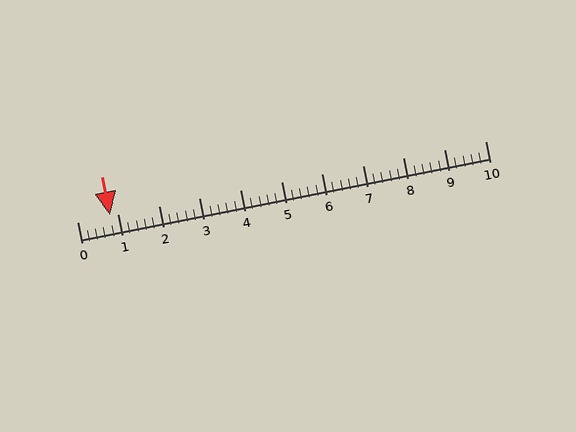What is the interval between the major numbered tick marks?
The major tick marks are spaced 1 units apart.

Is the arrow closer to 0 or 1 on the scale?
The arrow is closer to 1.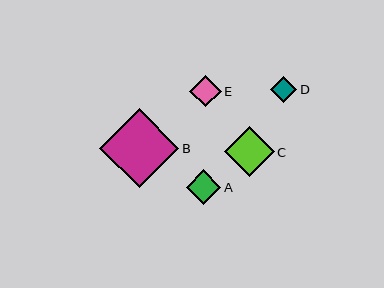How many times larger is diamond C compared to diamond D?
Diamond C is approximately 1.9 times the size of diamond D.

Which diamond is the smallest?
Diamond D is the smallest with a size of approximately 26 pixels.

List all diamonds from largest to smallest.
From largest to smallest: B, C, A, E, D.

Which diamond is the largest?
Diamond B is the largest with a size of approximately 79 pixels.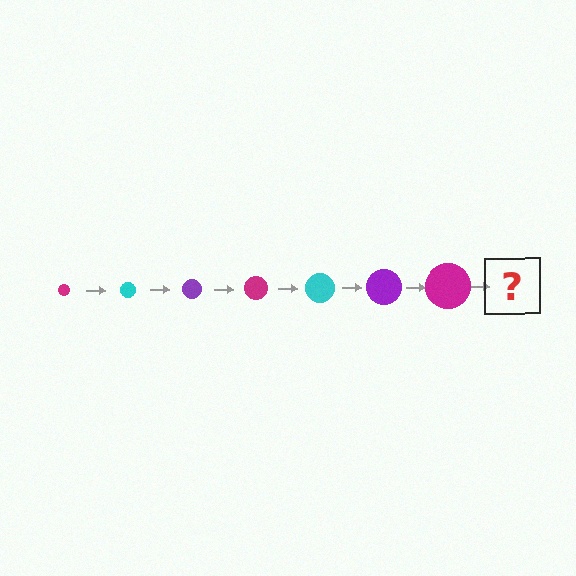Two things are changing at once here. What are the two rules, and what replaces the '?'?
The two rules are that the circle grows larger each step and the color cycles through magenta, cyan, and purple. The '?' should be a cyan circle, larger than the previous one.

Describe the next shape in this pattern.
It should be a cyan circle, larger than the previous one.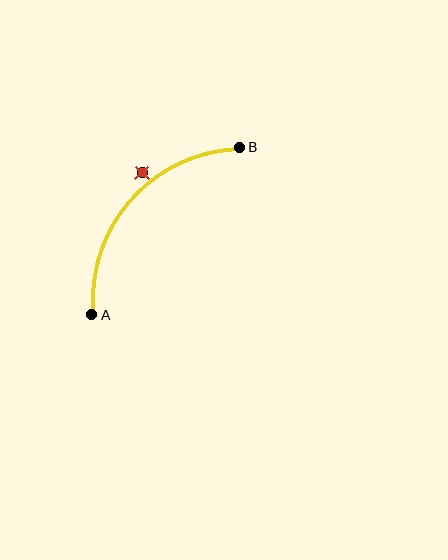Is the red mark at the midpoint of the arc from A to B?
No — the red mark does not lie on the arc at all. It sits slightly outside the curve.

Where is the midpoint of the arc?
The arc midpoint is the point on the curve farthest from the straight line joining A and B. It sits above and to the left of that line.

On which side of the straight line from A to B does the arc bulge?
The arc bulges above and to the left of the straight line connecting A and B.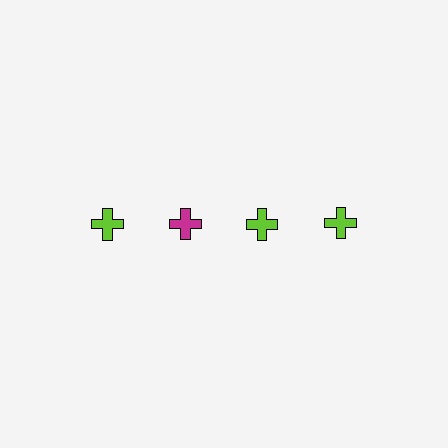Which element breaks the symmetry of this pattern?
The magenta cross in the top row, second from left column breaks the symmetry. All other shapes are lime crosses.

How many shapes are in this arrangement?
There are 4 shapes arranged in a grid pattern.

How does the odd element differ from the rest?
It has a different color: magenta instead of lime.